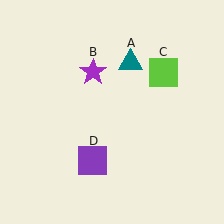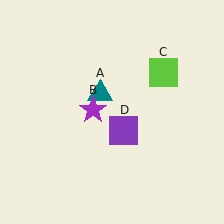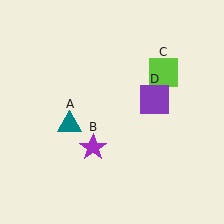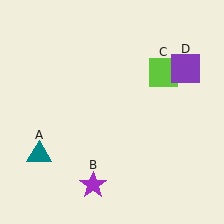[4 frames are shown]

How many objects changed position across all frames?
3 objects changed position: teal triangle (object A), purple star (object B), purple square (object D).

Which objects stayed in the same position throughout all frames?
Lime square (object C) remained stationary.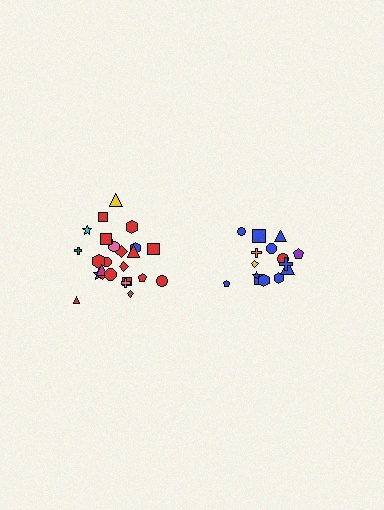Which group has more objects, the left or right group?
The left group.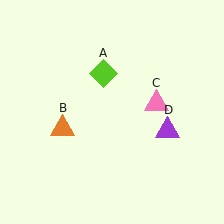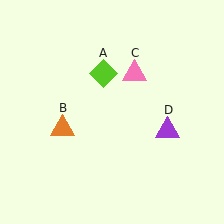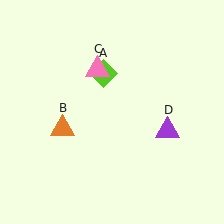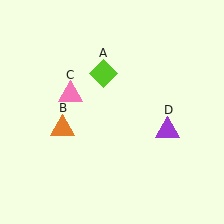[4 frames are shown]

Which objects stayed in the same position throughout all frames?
Lime diamond (object A) and orange triangle (object B) and purple triangle (object D) remained stationary.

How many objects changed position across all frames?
1 object changed position: pink triangle (object C).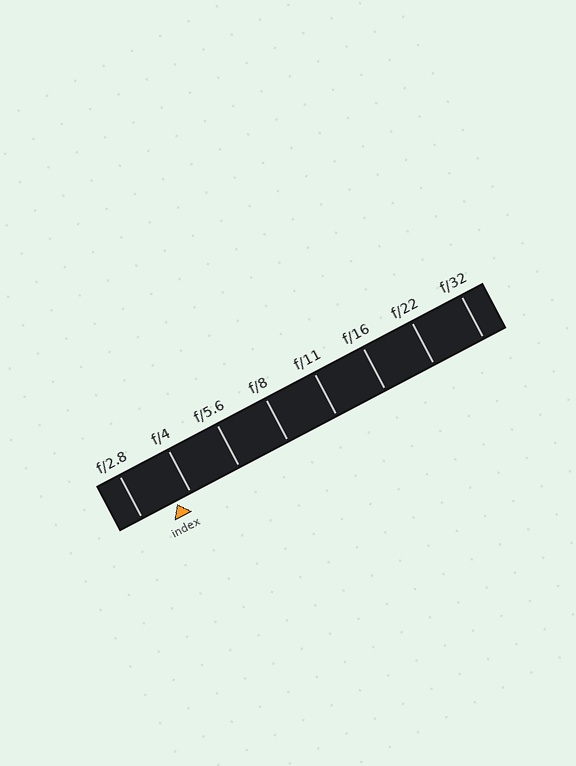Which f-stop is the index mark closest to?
The index mark is closest to f/4.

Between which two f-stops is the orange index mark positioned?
The index mark is between f/2.8 and f/4.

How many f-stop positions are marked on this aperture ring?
There are 8 f-stop positions marked.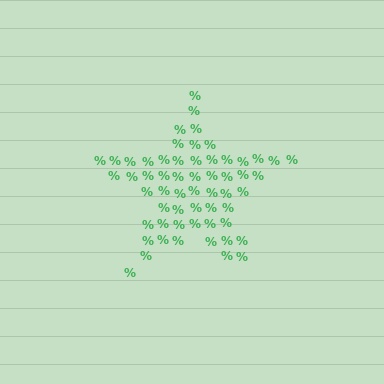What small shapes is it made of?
It is made of small percent signs.